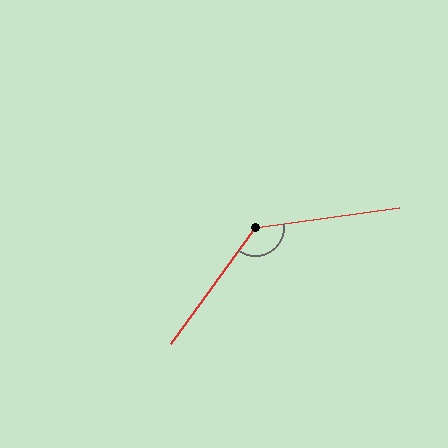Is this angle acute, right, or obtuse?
It is obtuse.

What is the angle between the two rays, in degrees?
Approximately 134 degrees.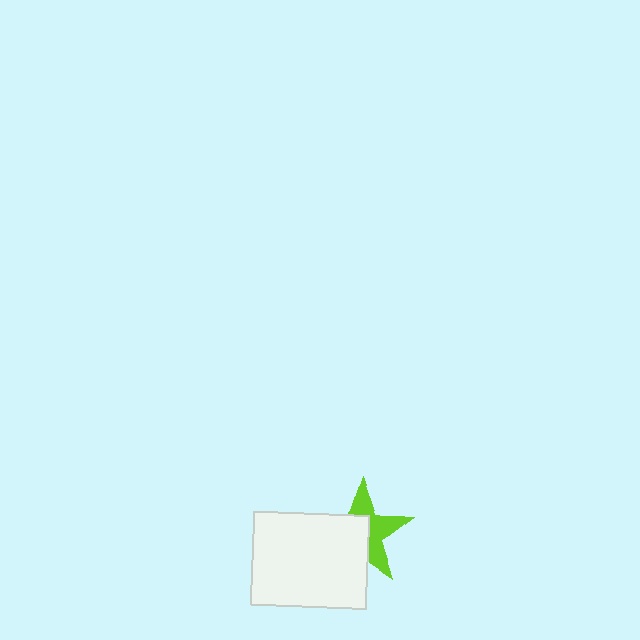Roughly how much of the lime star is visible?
About half of it is visible (roughly 48%).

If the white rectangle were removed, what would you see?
You would see the complete lime star.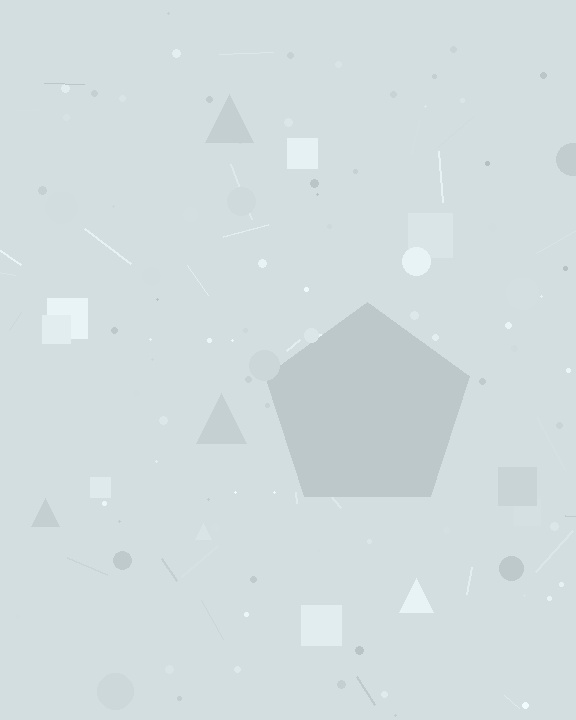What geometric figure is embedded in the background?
A pentagon is embedded in the background.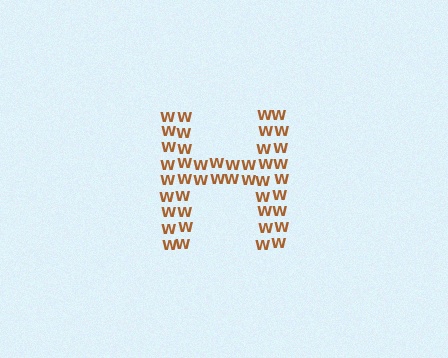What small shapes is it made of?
It is made of small letter W's.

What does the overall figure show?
The overall figure shows the letter H.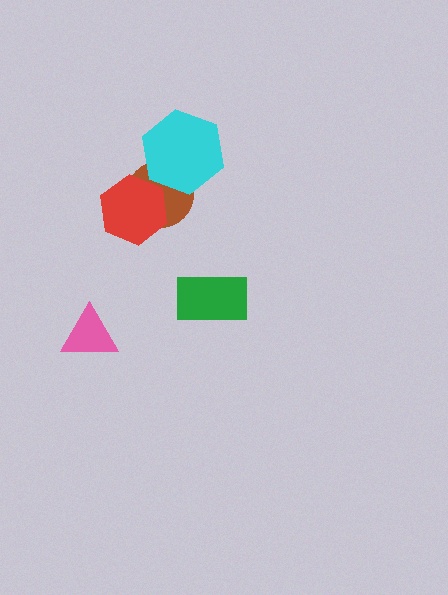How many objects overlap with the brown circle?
2 objects overlap with the brown circle.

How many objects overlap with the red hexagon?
1 object overlaps with the red hexagon.